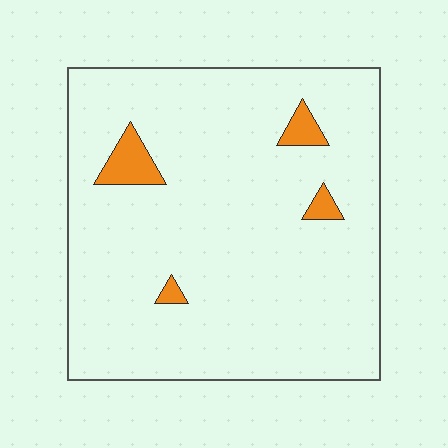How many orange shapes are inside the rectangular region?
4.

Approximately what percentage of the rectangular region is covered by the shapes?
Approximately 5%.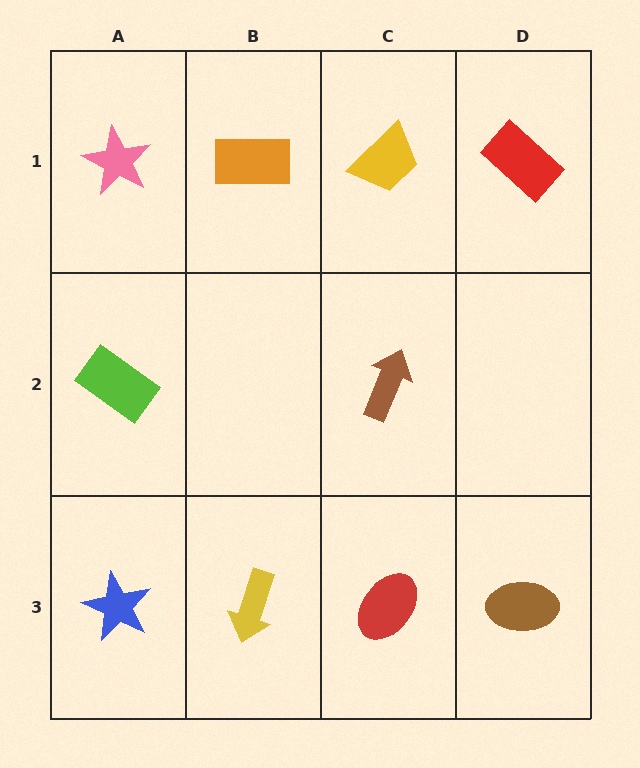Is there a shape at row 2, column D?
No, that cell is empty.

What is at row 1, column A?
A pink star.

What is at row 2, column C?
A brown arrow.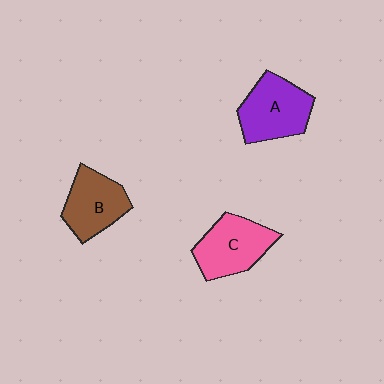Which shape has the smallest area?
Shape B (brown).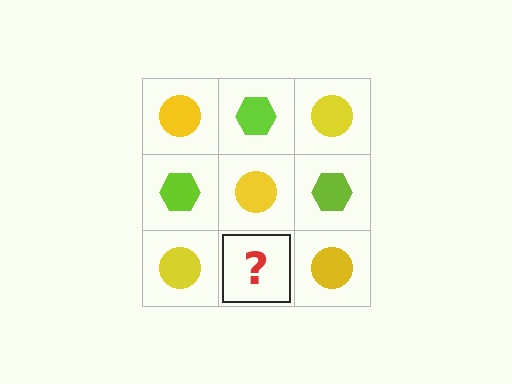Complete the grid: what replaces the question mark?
The question mark should be replaced with a lime hexagon.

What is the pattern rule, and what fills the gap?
The rule is that it alternates yellow circle and lime hexagon in a checkerboard pattern. The gap should be filled with a lime hexagon.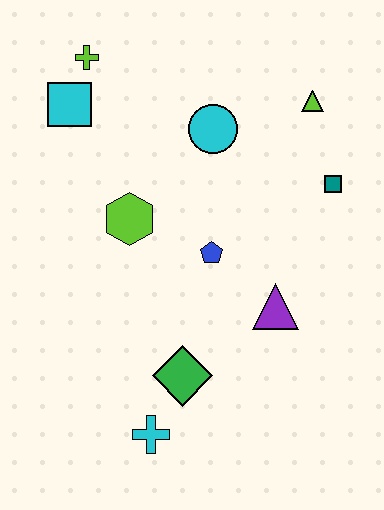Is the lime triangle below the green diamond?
No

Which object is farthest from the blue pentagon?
The lime cross is farthest from the blue pentagon.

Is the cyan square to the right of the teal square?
No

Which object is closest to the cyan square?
The lime cross is closest to the cyan square.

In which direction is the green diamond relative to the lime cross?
The green diamond is below the lime cross.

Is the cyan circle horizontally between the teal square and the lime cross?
Yes